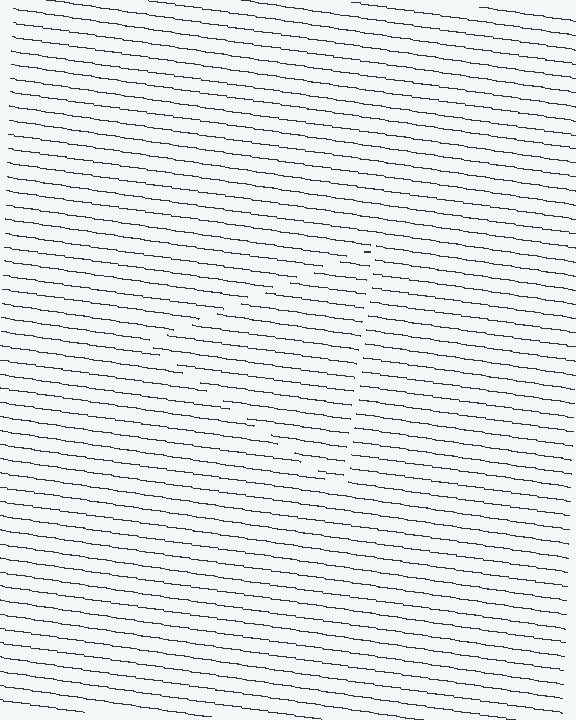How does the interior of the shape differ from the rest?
The interior of the shape contains the same grating, shifted by half a period — the contour is defined by the phase discontinuity where line-ends from the inner and outer gratings abut.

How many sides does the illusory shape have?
3 sides — the line-ends trace a triangle.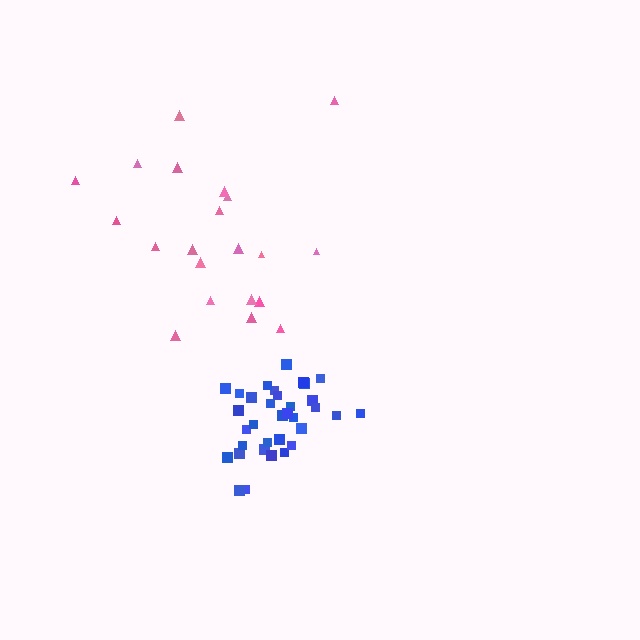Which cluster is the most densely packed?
Blue.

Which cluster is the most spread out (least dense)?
Pink.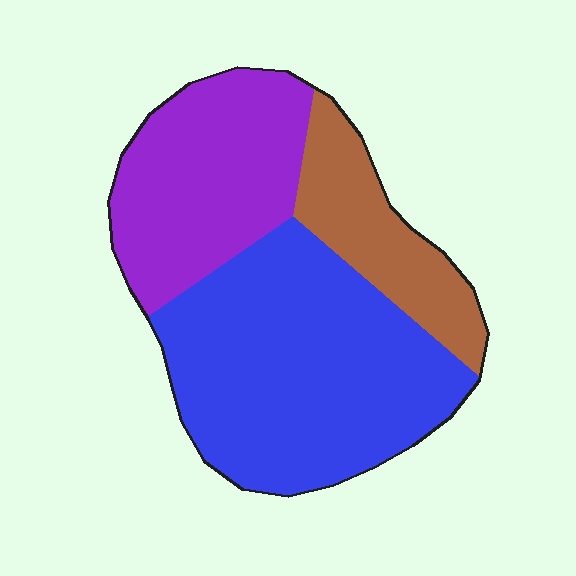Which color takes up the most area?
Blue, at roughly 50%.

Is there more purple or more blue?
Blue.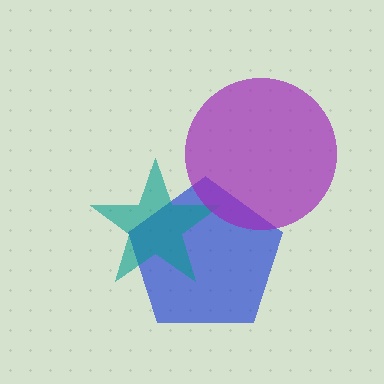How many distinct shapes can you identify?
There are 3 distinct shapes: a blue pentagon, a teal star, a purple circle.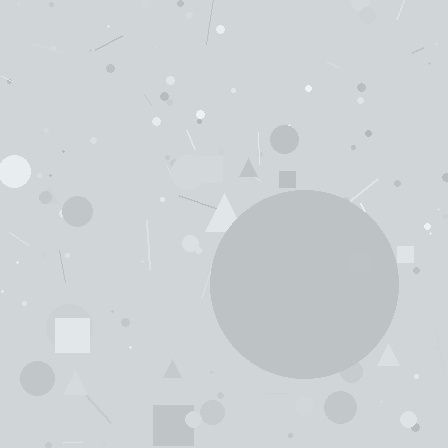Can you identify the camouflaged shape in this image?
The camouflaged shape is a circle.